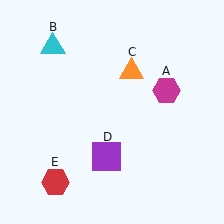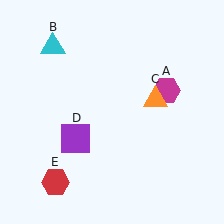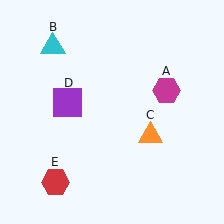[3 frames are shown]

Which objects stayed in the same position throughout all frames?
Magenta hexagon (object A) and cyan triangle (object B) and red hexagon (object E) remained stationary.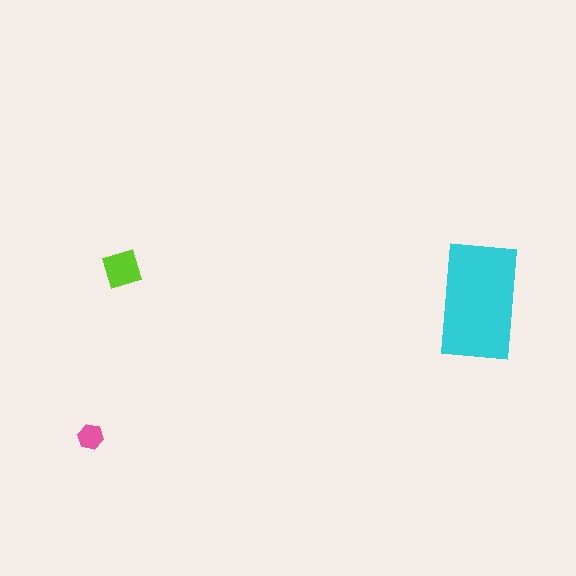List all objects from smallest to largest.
The pink hexagon, the lime square, the cyan rectangle.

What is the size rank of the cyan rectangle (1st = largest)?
1st.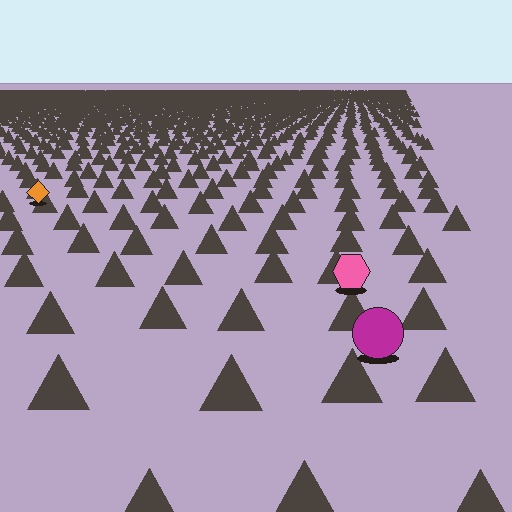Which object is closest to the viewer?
The magenta circle is closest. The texture marks near it are larger and more spread out.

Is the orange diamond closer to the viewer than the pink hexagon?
No. The pink hexagon is closer — you can tell from the texture gradient: the ground texture is coarser near it.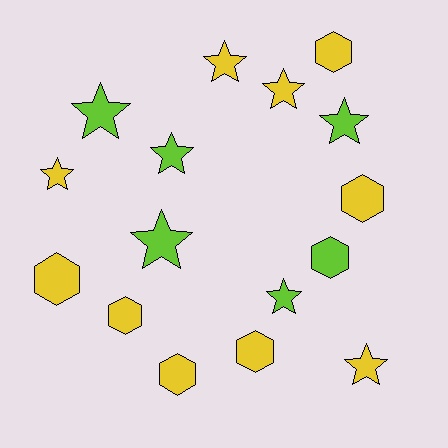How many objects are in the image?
There are 16 objects.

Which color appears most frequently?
Yellow, with 10 objects.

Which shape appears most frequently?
Star, with 9 objects.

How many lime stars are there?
There are 5 lime stars.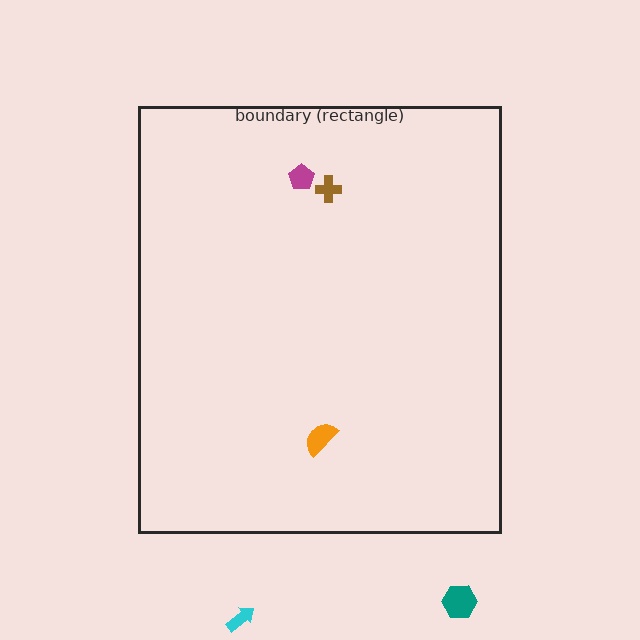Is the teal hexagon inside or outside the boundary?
Outside.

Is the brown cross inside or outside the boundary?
Inside.